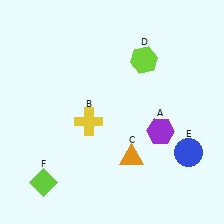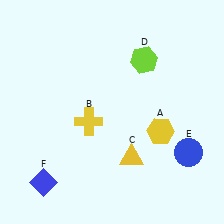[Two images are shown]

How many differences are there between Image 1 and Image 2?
There are 3 differences between the two images.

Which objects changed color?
A changed from purple to yellow. C changed from orange to yellow. F changed from lime to blue.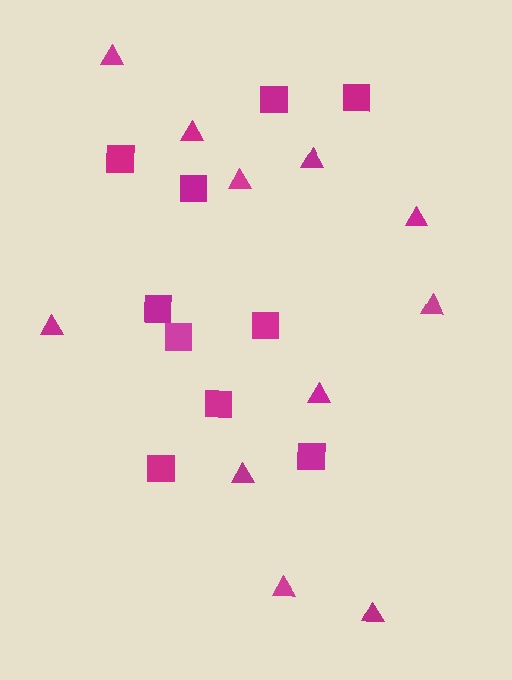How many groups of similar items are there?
There are 2 groups: one group of triangles (11) and one group of squares (10).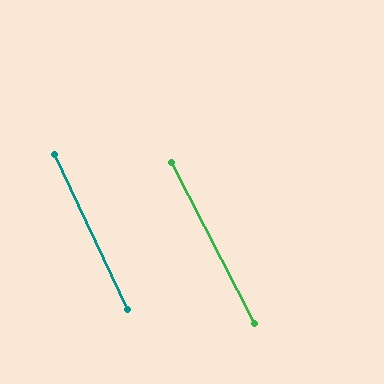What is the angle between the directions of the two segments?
Approximately 2 degrees.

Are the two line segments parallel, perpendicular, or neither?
Parallel — their directions differ by only 2.0°.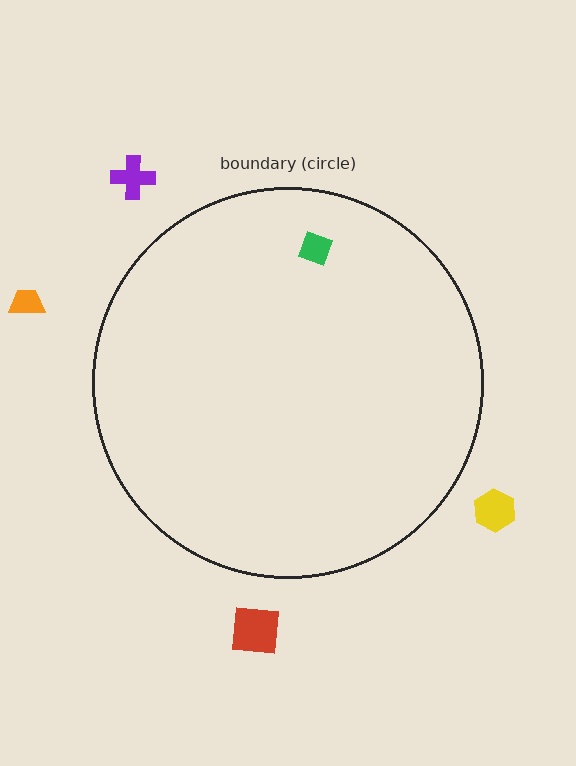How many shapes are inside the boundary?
1 inside, 4 outside.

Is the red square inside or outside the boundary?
Outside.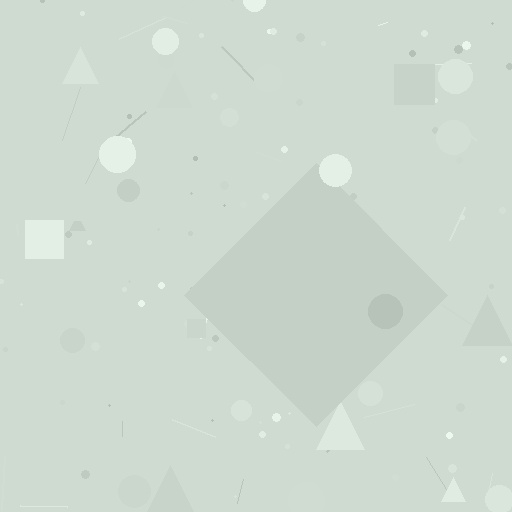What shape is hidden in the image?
A diamond is hidden in the image.